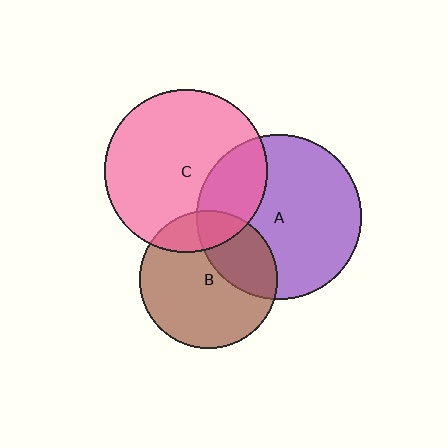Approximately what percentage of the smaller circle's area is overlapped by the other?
Approximately 30%.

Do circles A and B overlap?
Yes.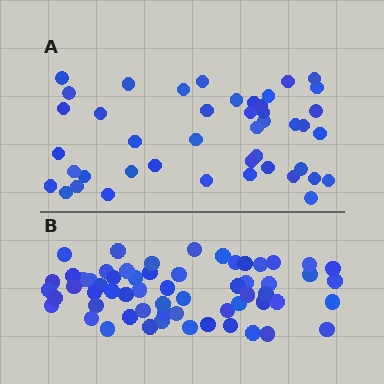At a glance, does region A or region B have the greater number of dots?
Region B (the bottom region) has more dots.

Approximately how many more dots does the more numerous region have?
Region B has approximately 15 more dots than region A.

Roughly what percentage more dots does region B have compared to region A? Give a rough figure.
About 35% more.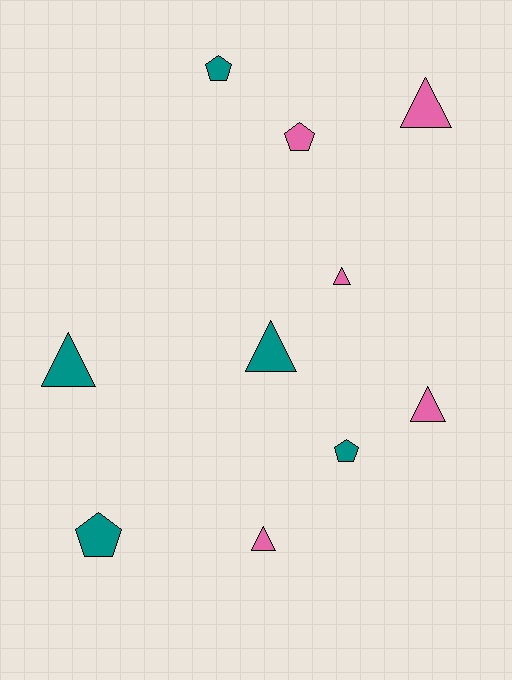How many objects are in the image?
There are 10 objects.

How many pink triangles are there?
There are 4 pink triangles.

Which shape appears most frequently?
Triangle, with 6 objects.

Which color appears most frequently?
Teal, with 5 objects.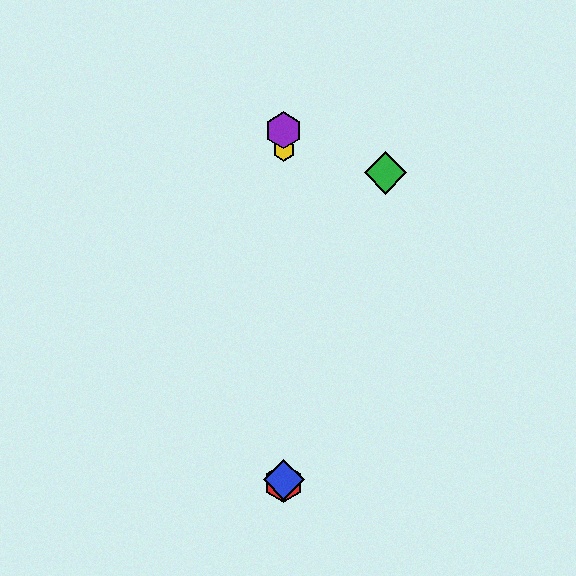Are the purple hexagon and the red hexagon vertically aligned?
Yes, both are at x≈284.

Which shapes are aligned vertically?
The red hexagon, the blue diamond, the yellow hexagon, the purple hexagon are aligned vertically.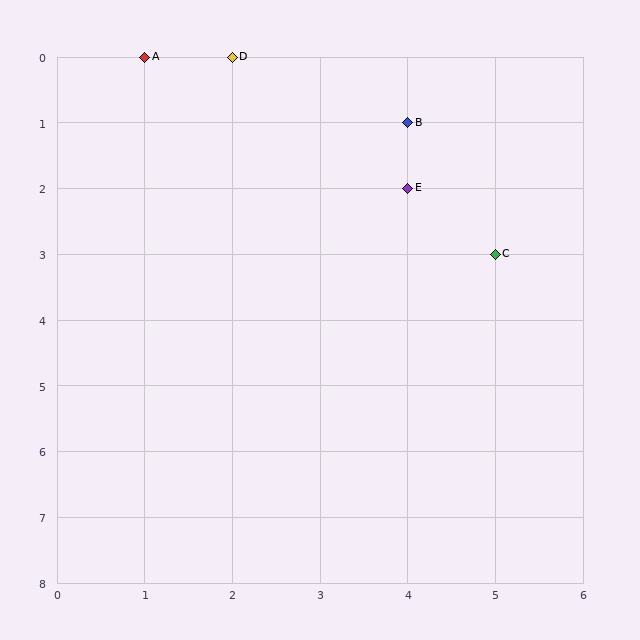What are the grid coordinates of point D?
Point D is at grid coordinates (2, 0).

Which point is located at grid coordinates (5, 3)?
Point C is at (5, 3).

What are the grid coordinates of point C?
Point C is at grid coordinates (5, 3).